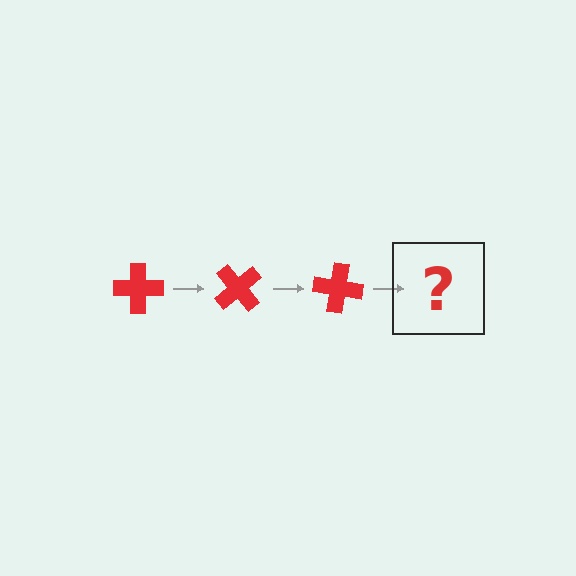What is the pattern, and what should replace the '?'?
The pattern is that the cross rotates 50 degrees each step. The '?' should be a red cross rotated 150 degrees.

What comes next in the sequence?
The next element should be a red cross rotated 150 degrees.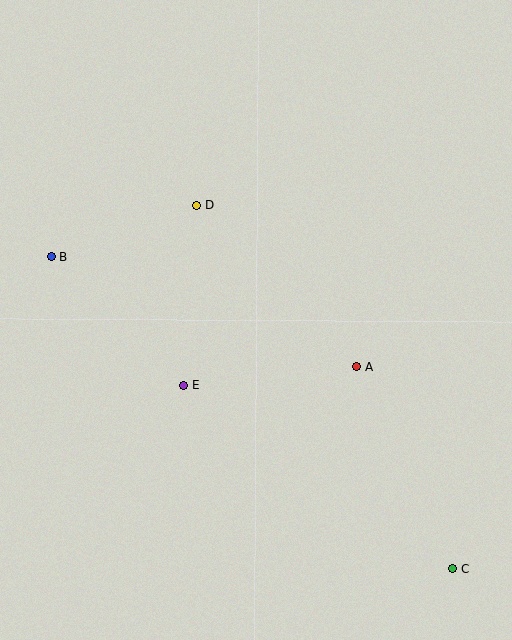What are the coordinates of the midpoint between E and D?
The midpoint between E and D is at (190, 295).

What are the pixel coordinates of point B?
Point B is at (52, 256).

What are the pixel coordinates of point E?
Point E is at (183, 385).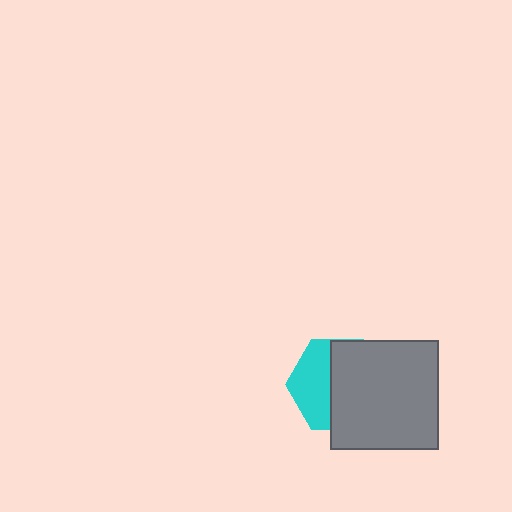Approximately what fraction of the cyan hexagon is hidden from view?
Roughly 60% of the cyan hexagon is hidden behind the gray square.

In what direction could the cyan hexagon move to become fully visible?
The cyan hexagon could move left. That would shift it out from behind the gray square entirely.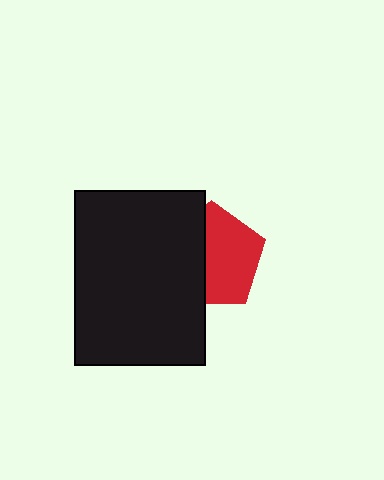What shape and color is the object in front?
The object in front is a black rectangle.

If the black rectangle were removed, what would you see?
You would see the complete red pentagon.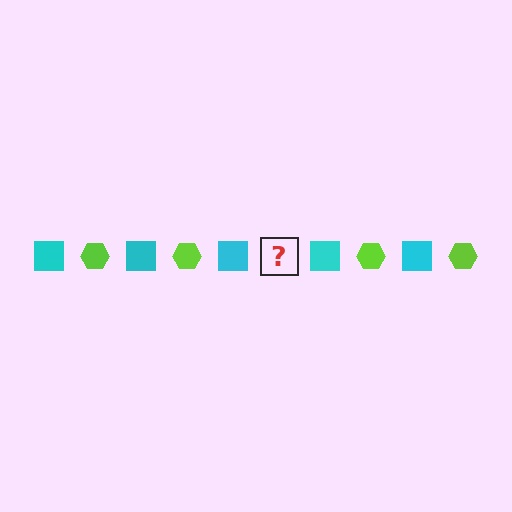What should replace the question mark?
The question mark should be replaced with a lime hexagon.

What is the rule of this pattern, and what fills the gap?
The rule is that the pattern alternates between cyan square and lime hexagon. The gap should be filled with a lime hexagon.